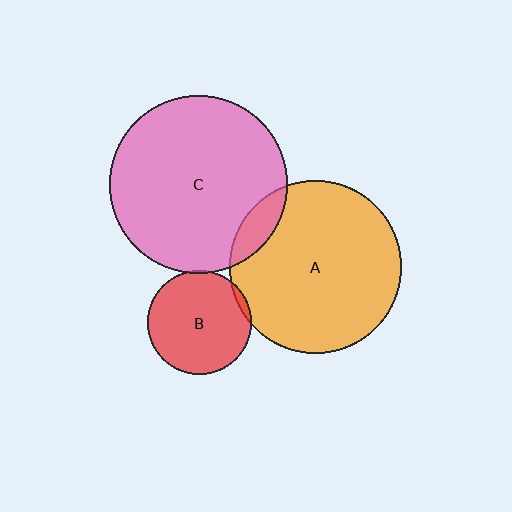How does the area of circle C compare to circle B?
Approximately 2.9 times.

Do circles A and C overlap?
Yes.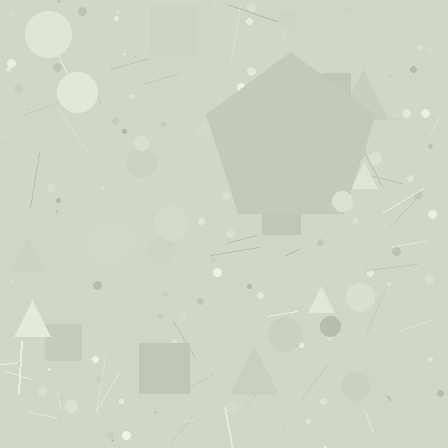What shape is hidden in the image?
A pentagon is hidden in the image.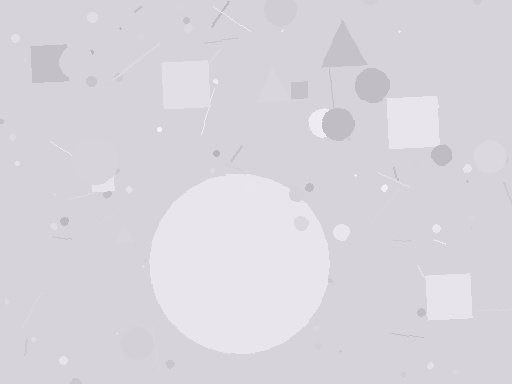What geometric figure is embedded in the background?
A circle is embedded in the background.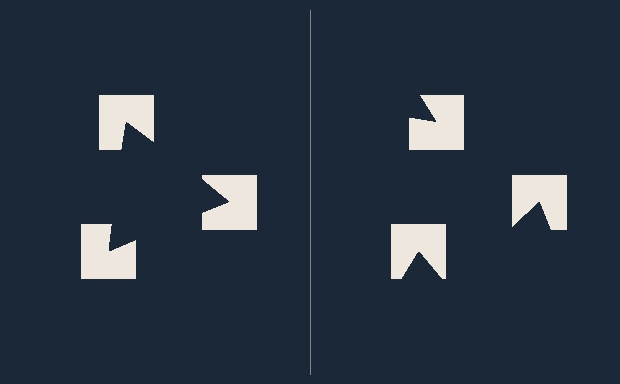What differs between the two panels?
The notched squares are positioned identically on both sides; only the wedge orientations differ. On the left they align to a triangle; on the right they are misaligned.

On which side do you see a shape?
An illusory triangle appears on the left side. On the right side the wedge cuts are rotated, so no coherent shape forms.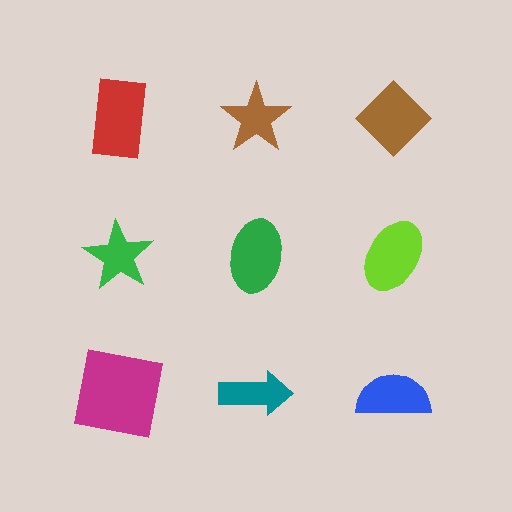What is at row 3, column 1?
A magenta square.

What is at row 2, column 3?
A lime ellipse.